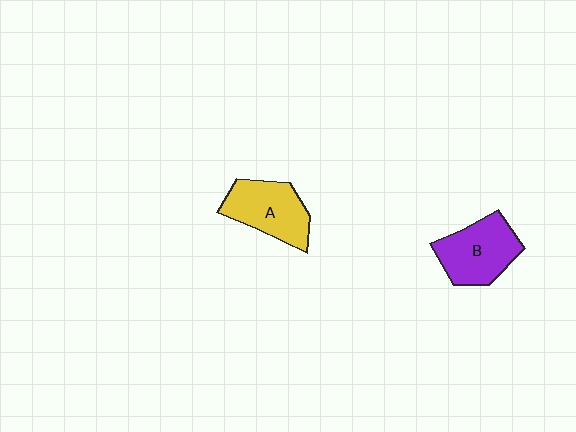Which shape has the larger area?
Shape B (purple).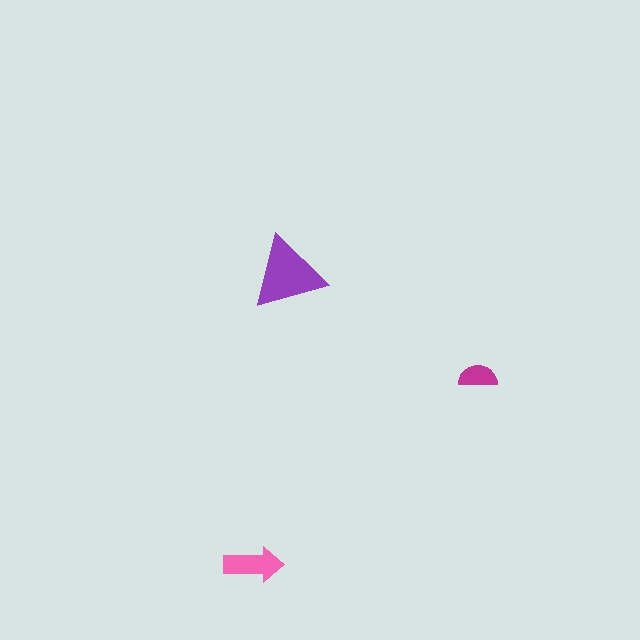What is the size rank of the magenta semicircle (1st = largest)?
3rd.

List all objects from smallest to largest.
The magenta semicircle, the pink arrow, the purple triangle.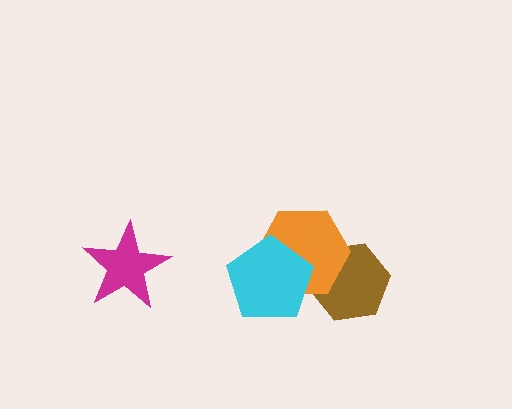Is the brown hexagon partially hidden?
Yes, it is partially covered by another shape.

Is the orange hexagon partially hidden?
Yes, it is partially covered by another shape.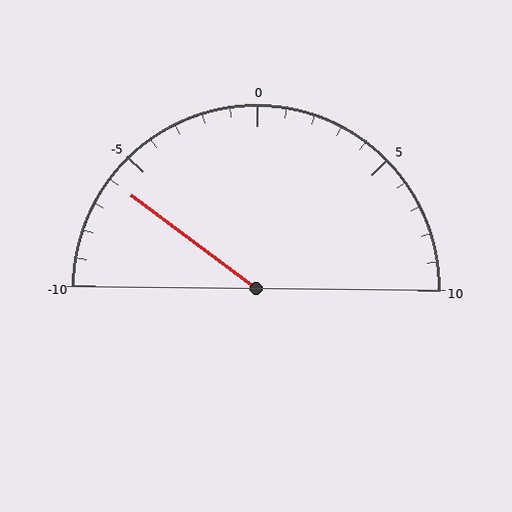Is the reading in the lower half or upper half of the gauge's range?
The reading is in the lower half of the range (-10 to 10).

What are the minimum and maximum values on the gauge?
The gauge ranges from -10 to 10.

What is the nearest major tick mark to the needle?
The nearest major tick mark is -5.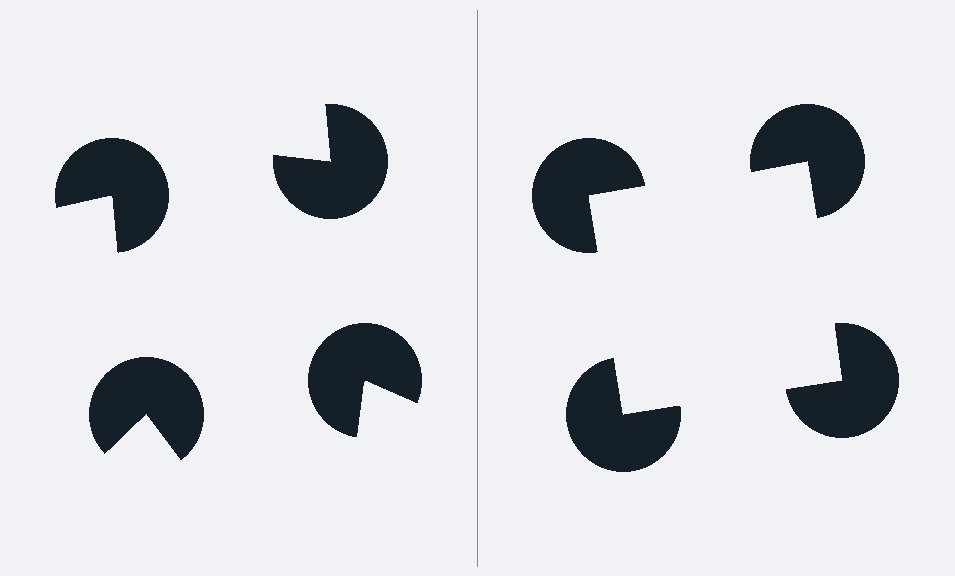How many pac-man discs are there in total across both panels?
8 — 4 on each side.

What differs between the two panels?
The pac-man discs are positioned identically on both sides; only the wedge orientations differ. On the right they align to a square; on the left they are misaligned.